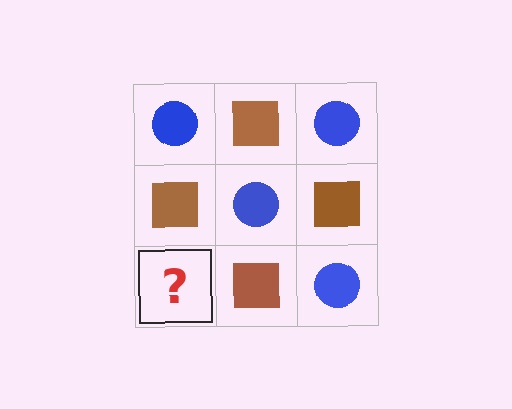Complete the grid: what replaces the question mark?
The question mark should be replaced with a blue circle.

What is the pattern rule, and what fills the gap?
The rule is that it alternates blue circle and brown square in a checkerboard pattern. The gap should be filled with a blue circle.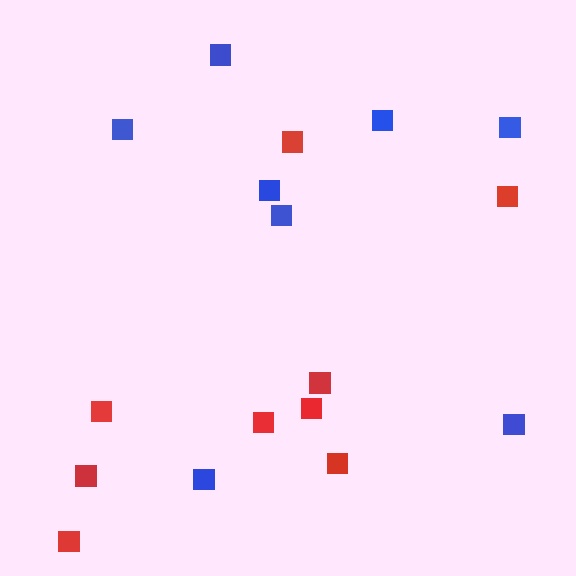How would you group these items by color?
There are 2 groups: one group of red squares (9) and one group of blue squares (8).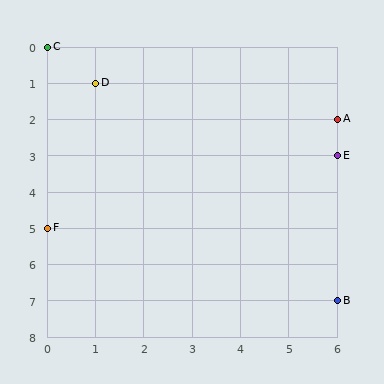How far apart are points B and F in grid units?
Points B and F are 6 columns and 2 rows apart (about 6.3 grid units diagonally).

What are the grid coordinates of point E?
Point E is at grid coordinates (6, 3).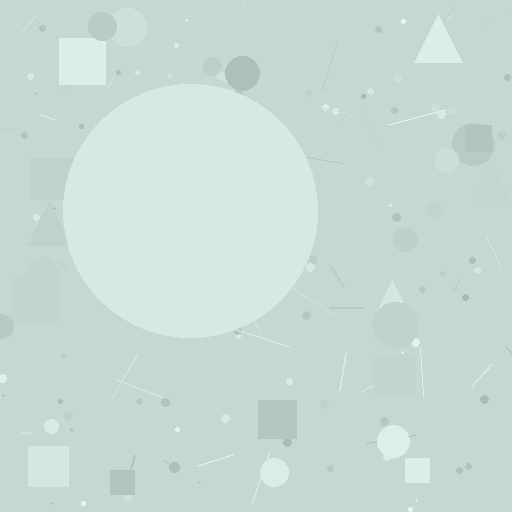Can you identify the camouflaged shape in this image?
The camouflaged shape is a circle.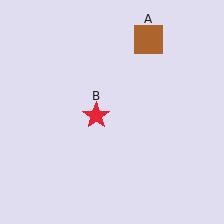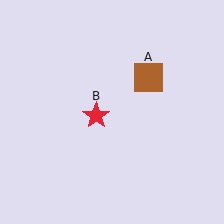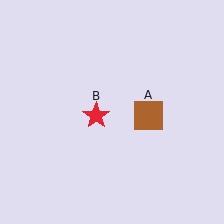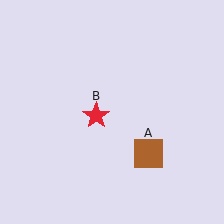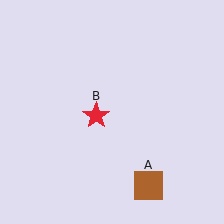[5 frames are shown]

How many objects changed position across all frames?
1 object changed position: brown square (object A).